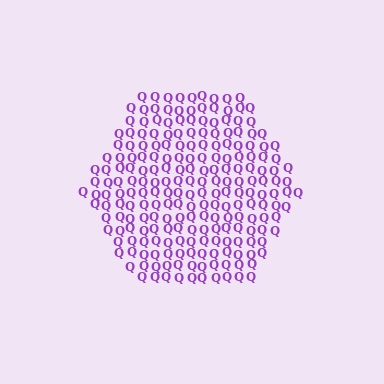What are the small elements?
The small elements are letter Q's.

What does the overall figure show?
The overall figure shows a hexagon.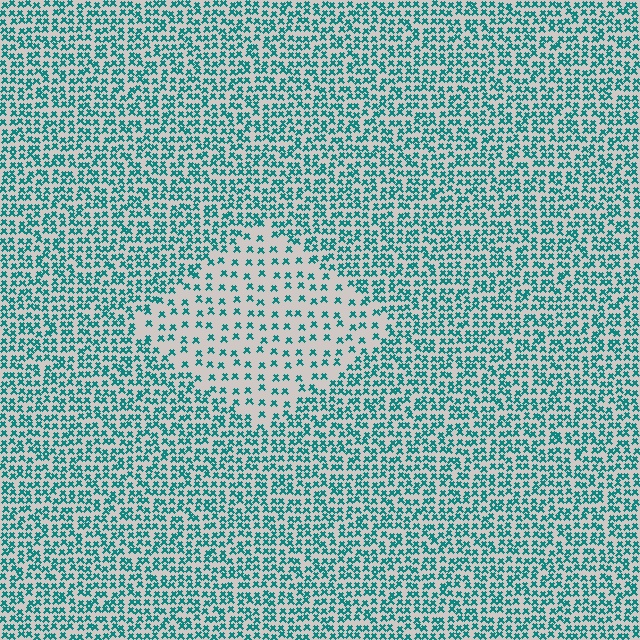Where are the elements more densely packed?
The elements are more densely packed outside the diamond boundary.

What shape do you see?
I see a diamond.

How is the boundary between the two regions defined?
The boundary is defined by a change in element density (approximately 2.3x ratio). All elements are the same color, size, and shape.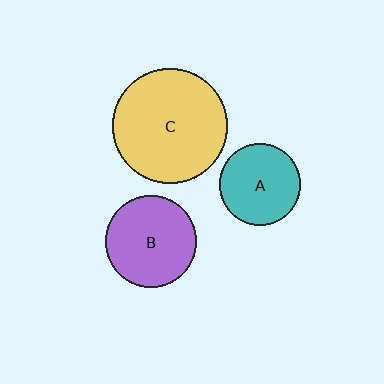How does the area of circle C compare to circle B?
Approximately 1.6 times.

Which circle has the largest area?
Circle C (yellow).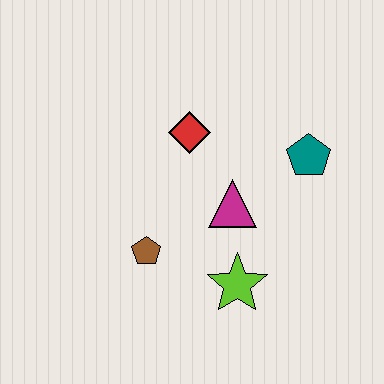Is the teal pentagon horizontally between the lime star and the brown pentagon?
No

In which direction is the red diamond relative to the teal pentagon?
The red diamond is to the left of the teal pentagon.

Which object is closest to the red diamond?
The magenta triangle is closest to the red diamond.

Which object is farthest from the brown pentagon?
The teal pentagon is farthest from the brown pentagon.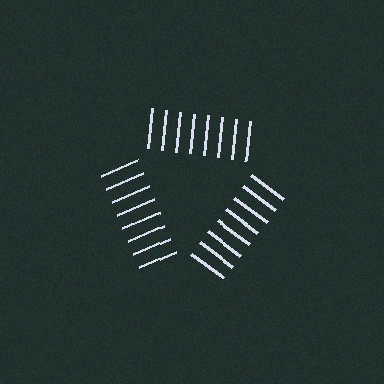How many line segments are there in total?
24 — 8 along each of the 3 edges.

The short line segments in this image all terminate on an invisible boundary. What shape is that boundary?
An illusory triangle — the line segments terminate on its edges but no continuous stroke is drawn.